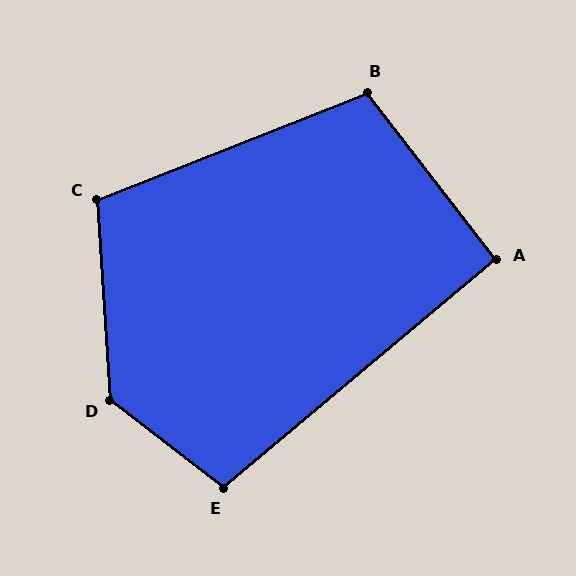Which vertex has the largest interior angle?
D, at approximately 132 degrees.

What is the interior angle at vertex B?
Approximately 106 degrees (obtuse).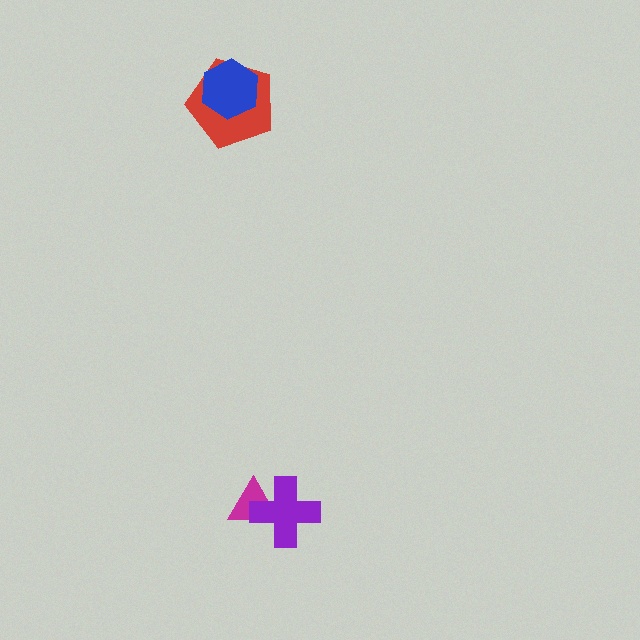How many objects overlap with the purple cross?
1 object overlaps with the purple cross.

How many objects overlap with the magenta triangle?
1 object overlaps with the magenta triangle.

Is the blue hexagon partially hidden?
No, no other shape covers it.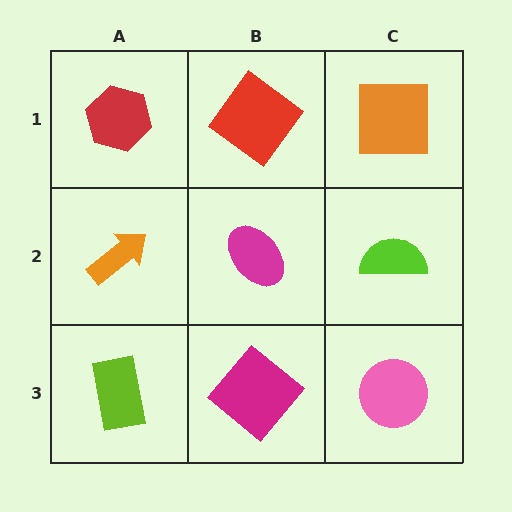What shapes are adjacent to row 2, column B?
A red diamond (row 1, column B), a magenta diamond (row 3, column B), an orange arrow (row 2, column A), a lime semicircle (row 2, column C).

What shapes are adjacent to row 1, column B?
A magenta ellipse (row 2, column B), a red hexagon (row 1, column A), an orange square (row 1, column C).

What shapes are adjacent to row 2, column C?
An orange square (row 1, column C), a pink circle (row 3, column C), a magenta ellipse (row 2, column B).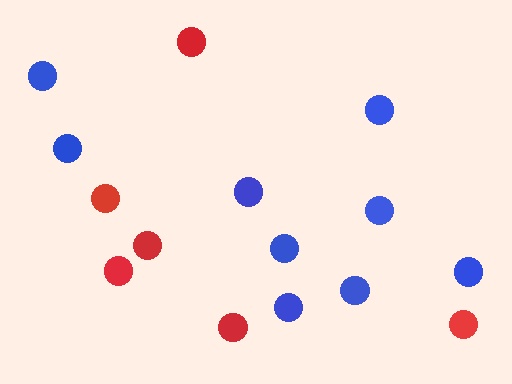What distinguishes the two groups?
There are 2 groups: one group of blue circles (9) and one group of red circles (6).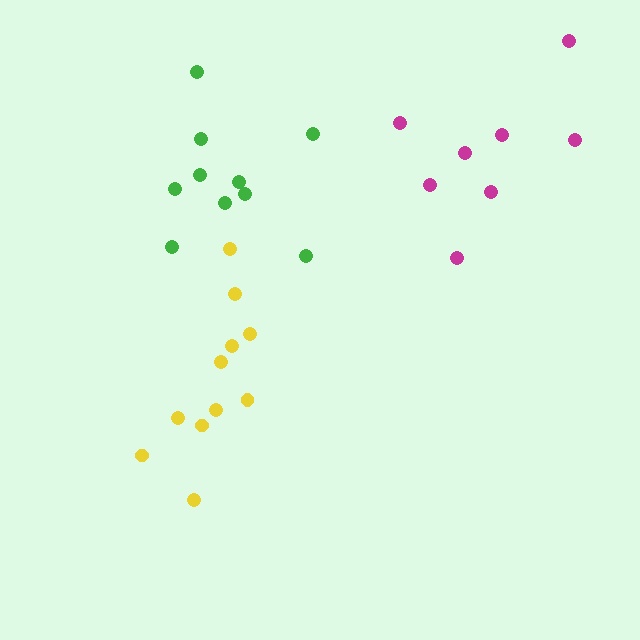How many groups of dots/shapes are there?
There are 3 groups.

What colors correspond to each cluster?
The clusters are colored: green, yellow, magenta.